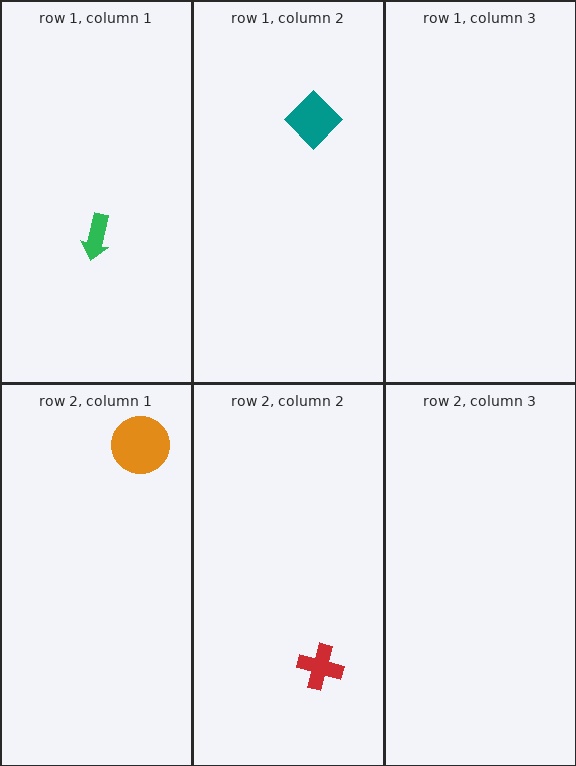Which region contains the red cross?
The row 2, column 2 region.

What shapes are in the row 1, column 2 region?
The teal diamond.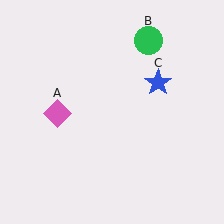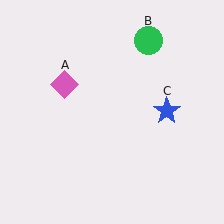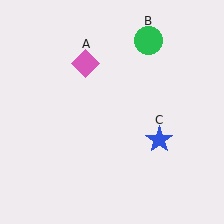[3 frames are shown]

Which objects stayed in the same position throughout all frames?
Green circle (object B) remained stationary.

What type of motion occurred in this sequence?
The pink diamond (object A), blue star (object C) rotated clockwise around the center of the scene.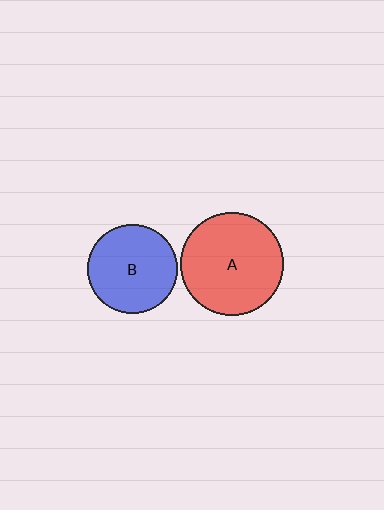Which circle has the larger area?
Circle A (red).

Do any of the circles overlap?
No, none of the circles overlap.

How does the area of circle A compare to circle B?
Approximately 1.3 times.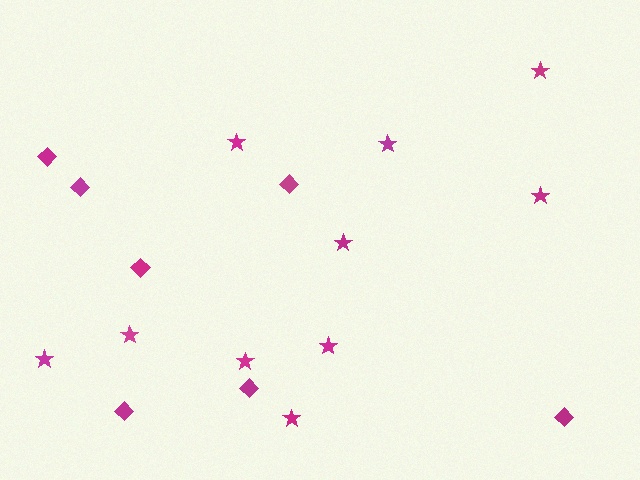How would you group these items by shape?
There are 2 groups: one group of stars (10) and one group of diamonds (7).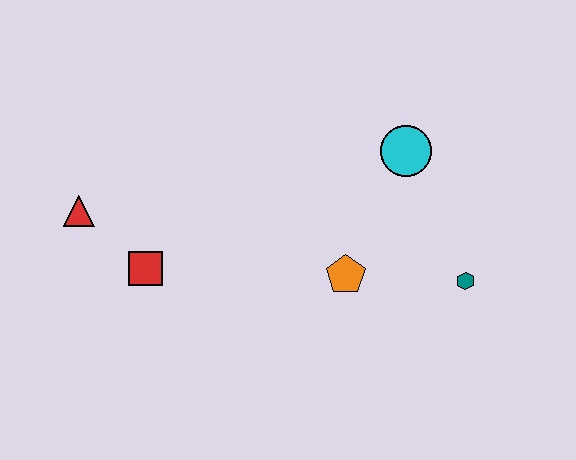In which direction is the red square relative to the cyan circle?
The red square is to the left of the cyan circle.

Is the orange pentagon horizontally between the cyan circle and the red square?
Yes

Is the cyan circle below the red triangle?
No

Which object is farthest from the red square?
The teal hexagon is farthest from the red square.